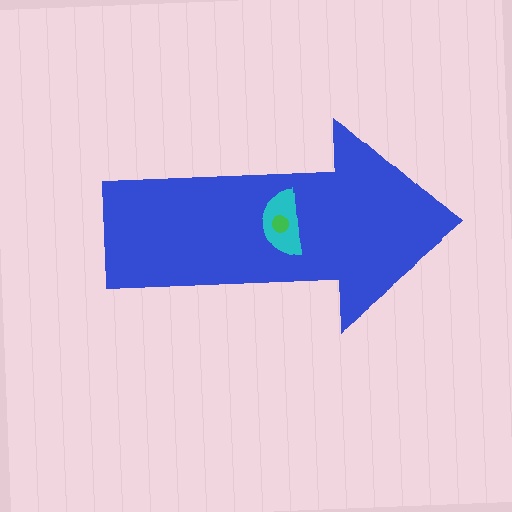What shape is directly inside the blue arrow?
The cyan semicircle.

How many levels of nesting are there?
3.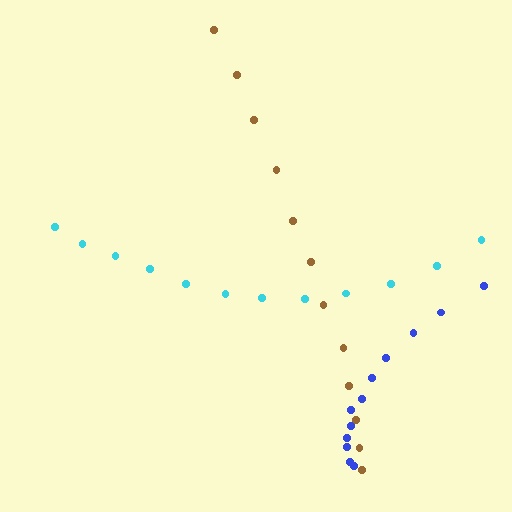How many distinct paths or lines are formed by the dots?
There are 3 distinct paths.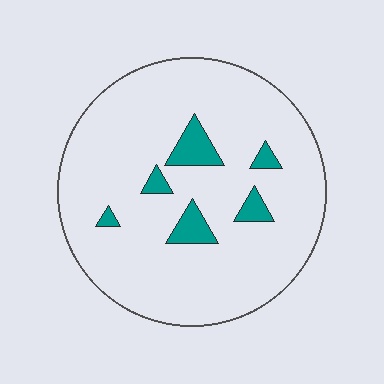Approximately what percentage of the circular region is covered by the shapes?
Approximately 10%.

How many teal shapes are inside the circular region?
6.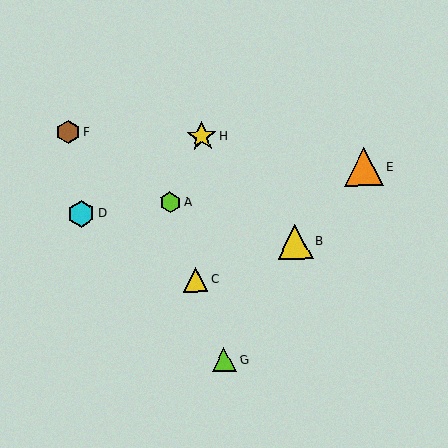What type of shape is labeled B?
Shape B is a yellow triangle.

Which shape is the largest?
The orange triangle (labeled E) is the largest.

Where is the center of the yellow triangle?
The center of the yellow triangle is at (195, 280).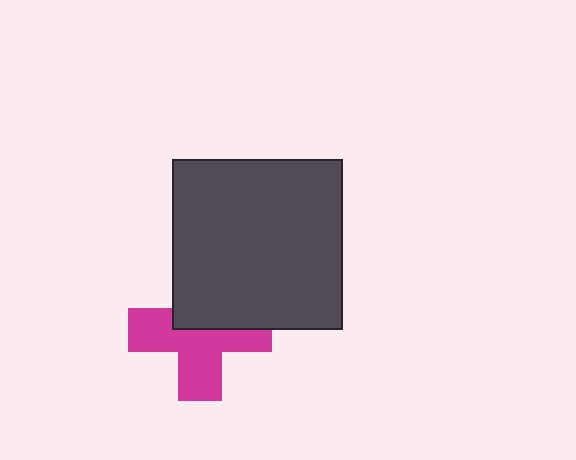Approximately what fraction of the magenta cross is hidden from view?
Roughly 41% of the magenta cross is hidden behind the dark gray square.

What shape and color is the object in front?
The object in front is a dark gray square.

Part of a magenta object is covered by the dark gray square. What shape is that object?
It is a cross.